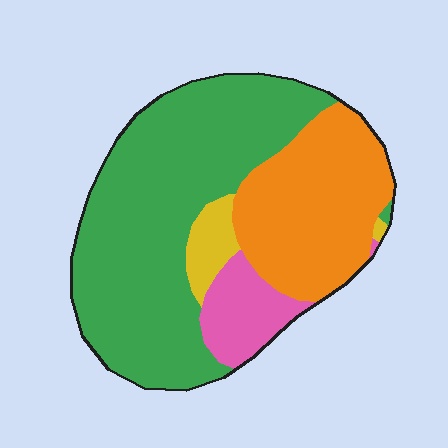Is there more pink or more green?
Green.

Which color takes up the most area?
Green, at roughly 55%.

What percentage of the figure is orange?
Orange covers around 30% of the figure.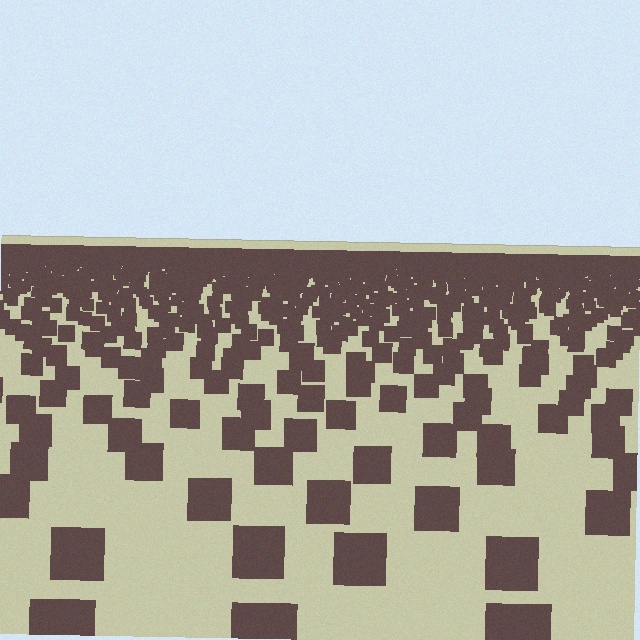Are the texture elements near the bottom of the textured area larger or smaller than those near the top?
Larger. Near the bottom, elements are closer to the viewer and appear at a bigger on-screen size.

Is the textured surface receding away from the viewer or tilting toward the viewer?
The surface is receding away from the viewer. Texture elements get smaller and denser toward the top.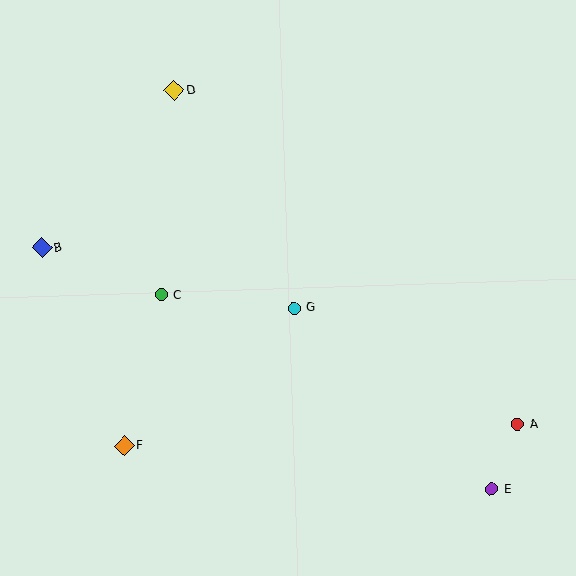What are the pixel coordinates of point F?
Point F is at (124, 446).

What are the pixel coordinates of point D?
Point D is at (174, 90).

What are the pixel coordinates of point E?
Point E is at (492, 489).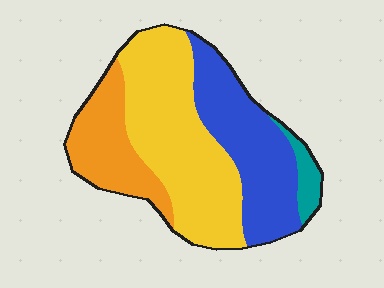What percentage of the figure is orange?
Orange takes up about one fifth (1/5) of the figure.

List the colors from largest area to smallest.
From largest to smallest: yellow, blue, orange, teal.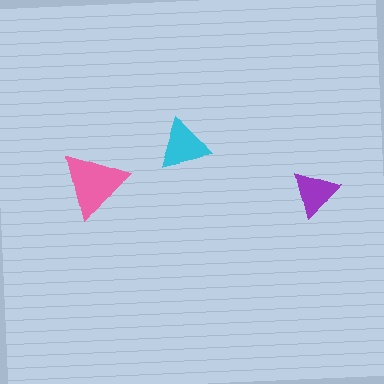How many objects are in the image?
There are 3 objects in the image.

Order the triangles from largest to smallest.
the pink one, the cyan one, the purple one.